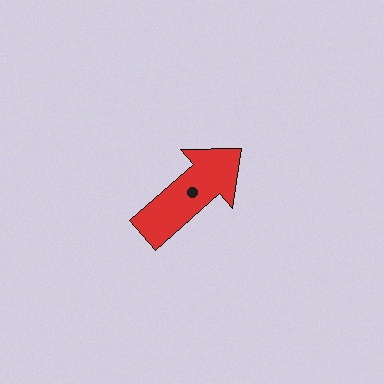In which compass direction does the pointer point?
Northeast.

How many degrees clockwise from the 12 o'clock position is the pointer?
Approximately 49 degrees.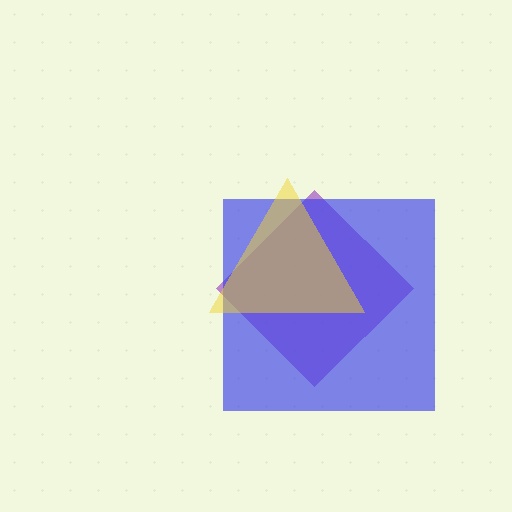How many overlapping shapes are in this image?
There are 3 overlapping shapes in the image.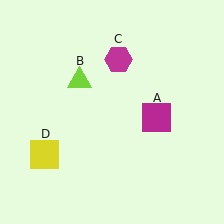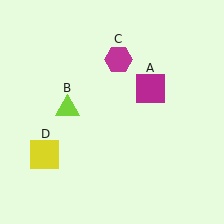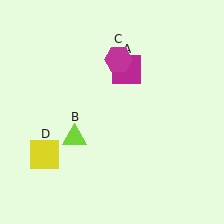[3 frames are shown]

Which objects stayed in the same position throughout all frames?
Magenta hexagon (object C) and yellow square (object D) remained stationary.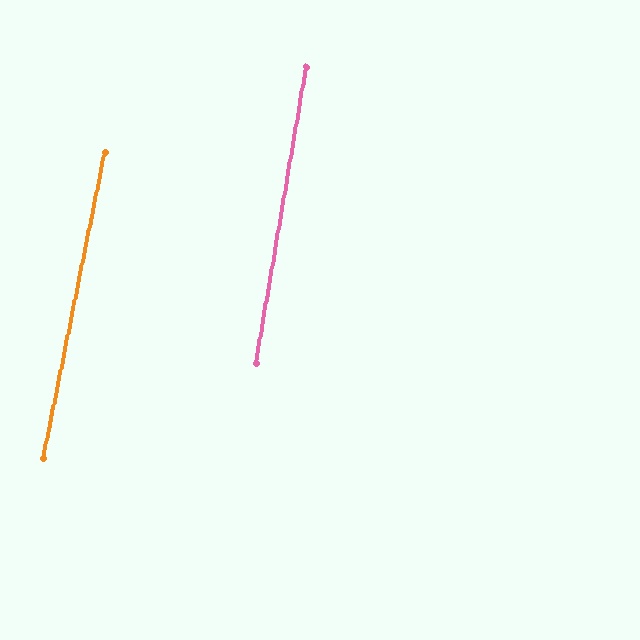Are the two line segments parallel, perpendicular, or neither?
Parallel — their directions differ by only 1.8°.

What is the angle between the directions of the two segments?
Approximately 2 degrees.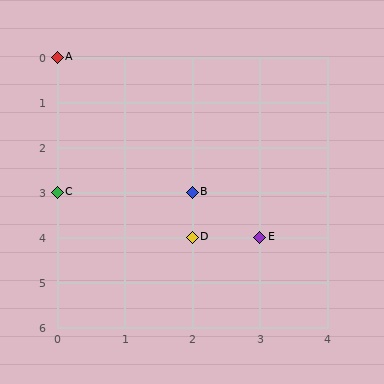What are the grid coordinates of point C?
Point C is at grid coordinates (0, 3).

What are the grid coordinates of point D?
Point D is at grid coordinates (2, 4).